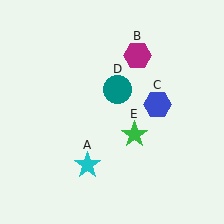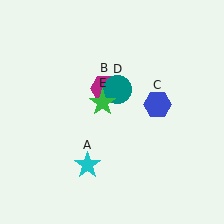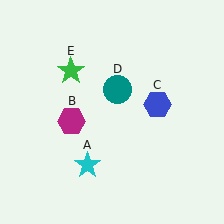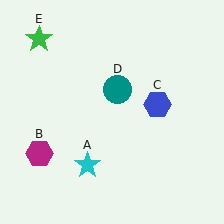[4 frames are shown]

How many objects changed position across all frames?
2 objects changed position: magenta hexagon (object B), green star (object E).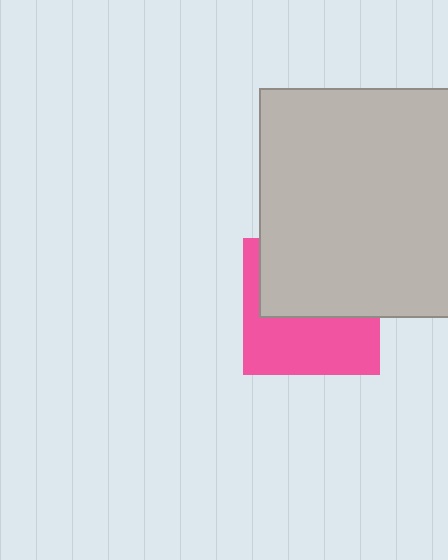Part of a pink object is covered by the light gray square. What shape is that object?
It is a square.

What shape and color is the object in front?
The object in front is a light gray square.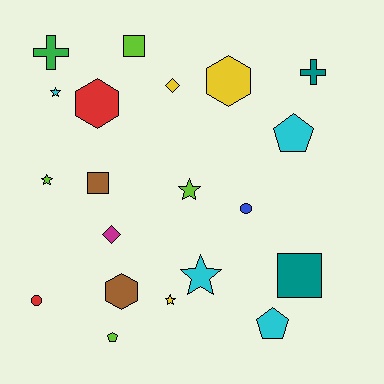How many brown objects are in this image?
There are 2 brown objects.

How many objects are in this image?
There are 20 objects.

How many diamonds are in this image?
There are 2 diamonds.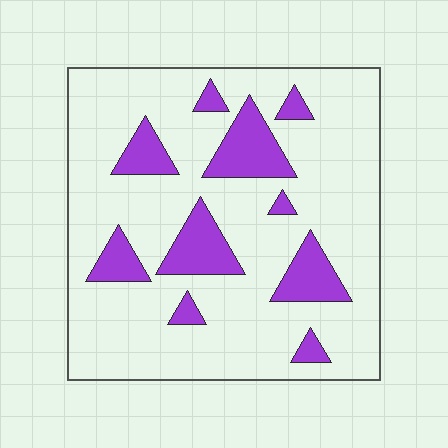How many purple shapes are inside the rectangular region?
10.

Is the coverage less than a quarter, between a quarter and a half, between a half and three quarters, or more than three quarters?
Less than a quarter.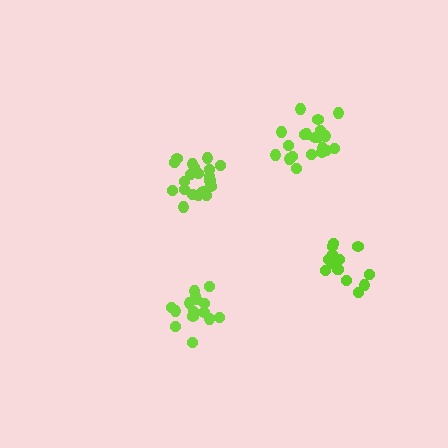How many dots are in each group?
Group 1: 15 dots, Group 2: 15 dots, Group 3: 20 dots, Group 4: 20 dots (70 total).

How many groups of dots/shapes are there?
There are 4 groups.